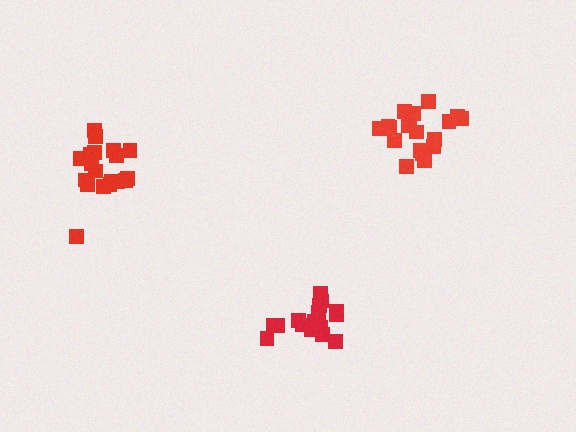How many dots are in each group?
Group 1: 16 dots, Group 2: 19 dots, Group 3: 20 dots (55 total).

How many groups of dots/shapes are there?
There are 3 groups.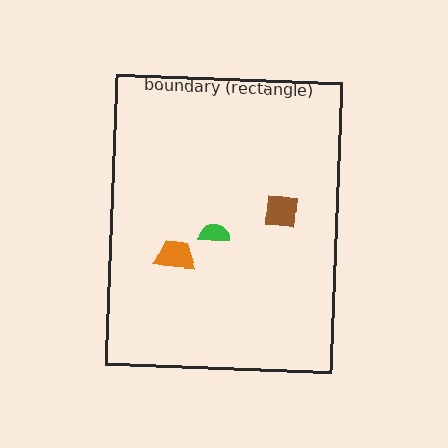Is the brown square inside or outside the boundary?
Inside.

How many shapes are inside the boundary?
3 inside, 0 outside.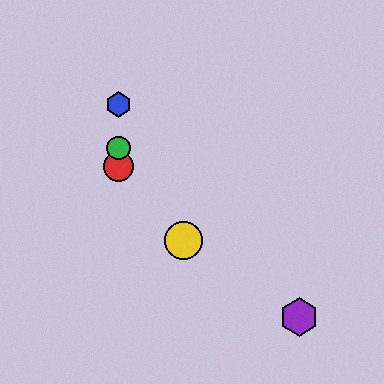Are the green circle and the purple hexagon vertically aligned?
No, the green circle is at x≈119 and the purple hexagon is at x≈299.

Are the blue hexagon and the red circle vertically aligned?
Yes, both are at x≈119.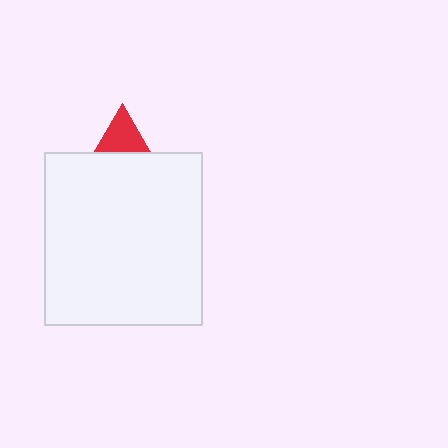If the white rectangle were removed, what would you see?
You would see the complete red triangle.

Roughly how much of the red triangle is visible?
A small part of it is visible (roughly 35%).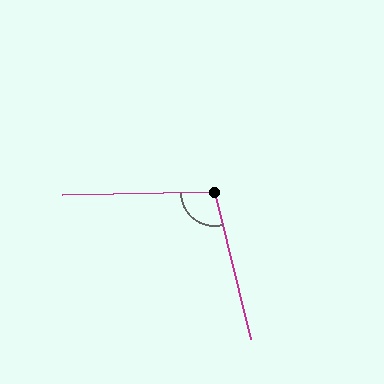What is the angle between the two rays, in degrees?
Approximately 103 degrees.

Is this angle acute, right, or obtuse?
It is obtuse.